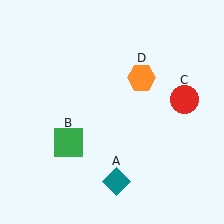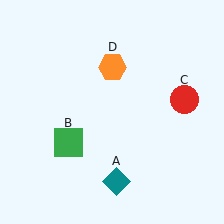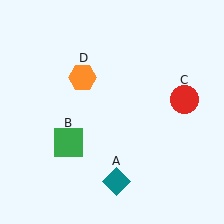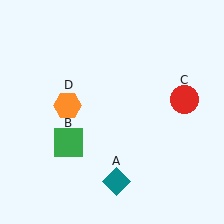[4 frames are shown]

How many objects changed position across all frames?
1 object changed position: orange hexagon (object D).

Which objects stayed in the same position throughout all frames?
Teal diamond (object A) and green square (object B) and red circle (object C) remained stationary.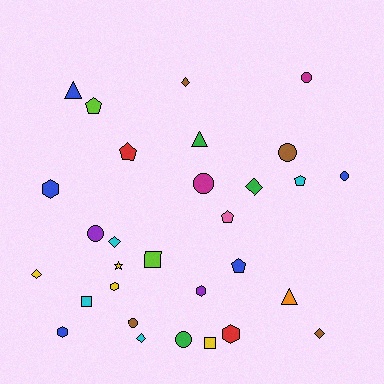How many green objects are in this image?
There are 3 green objects.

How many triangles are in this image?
There are 3 triangles.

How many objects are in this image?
There are 30 objects.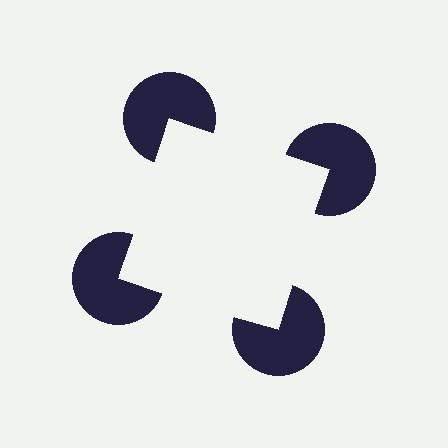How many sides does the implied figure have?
4 sides.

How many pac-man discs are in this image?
There are 4 — one at each vertex of the illusory square.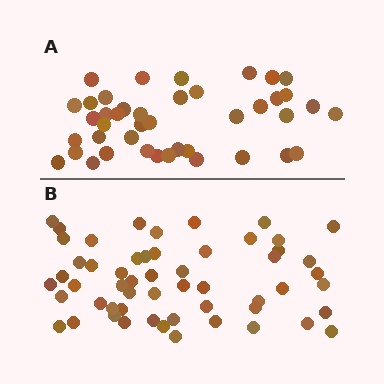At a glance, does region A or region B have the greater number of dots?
Region B (the bottom region) has more dots.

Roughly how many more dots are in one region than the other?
Region B has approximately 15 more dots than region A.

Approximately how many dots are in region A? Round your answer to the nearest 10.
About 40 dots. (The exact count is 42, which rounds to 40.)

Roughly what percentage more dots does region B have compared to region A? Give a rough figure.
About 30% more.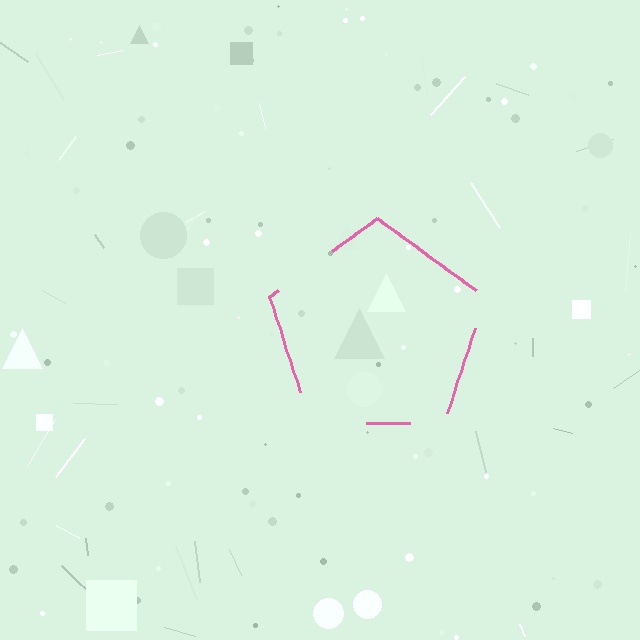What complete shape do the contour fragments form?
The contour fragments form a pentagon.